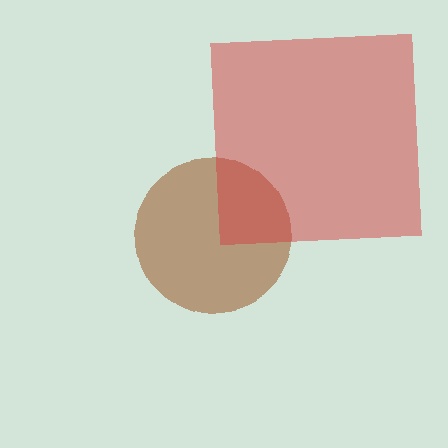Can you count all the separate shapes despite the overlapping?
Yes, there are 2 separate shapes.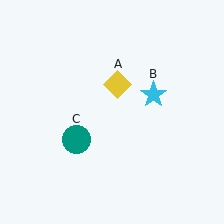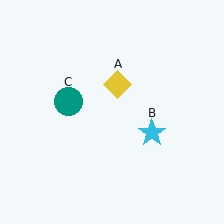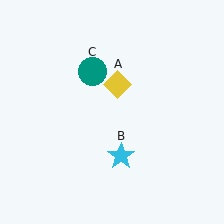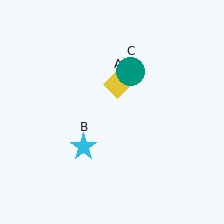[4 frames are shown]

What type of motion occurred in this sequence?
The cyan star (object B), teal circle (object C) rotated clockwise around the center of the scene.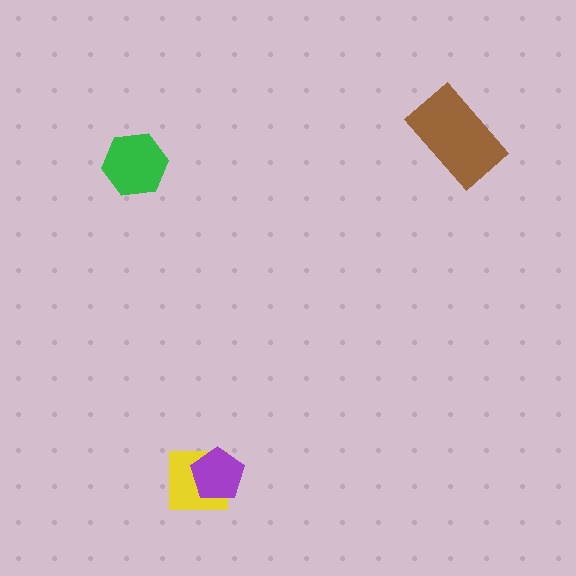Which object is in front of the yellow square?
The purple pentagon is in front of the yellow square.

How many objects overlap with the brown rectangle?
0 objects overlap with the brown rectangle.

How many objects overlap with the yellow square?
1 object overlaps with the yellow square.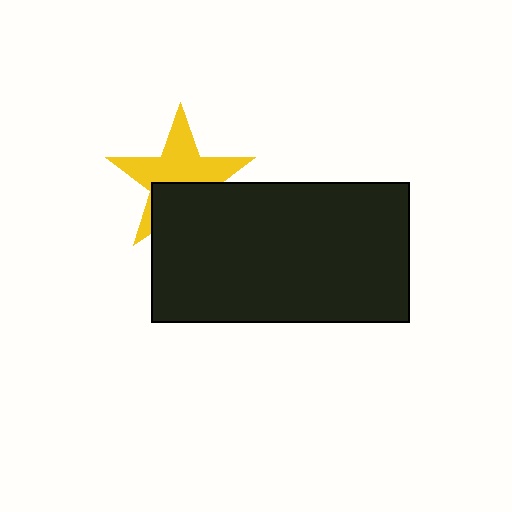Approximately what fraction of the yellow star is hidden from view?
Roughly 40% of the yellow star is hidden behind the black rectangle.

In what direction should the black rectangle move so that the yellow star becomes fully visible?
The black rectangle should move down. That is the shortest direction to clear the overlap and leave the yellow star fully visible.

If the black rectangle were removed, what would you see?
You would see the complete yellow star.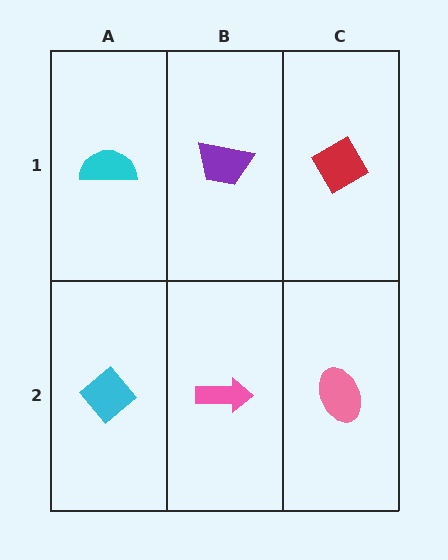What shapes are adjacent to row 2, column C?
A red diamond (row 1, column C), a pink arrow (row 2, column B).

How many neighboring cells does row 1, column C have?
2.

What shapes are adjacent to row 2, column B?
A purple trapezoid (row 1, column B), a cyan diamond (row 2, column A), a pink ellipse (row 2, column C).